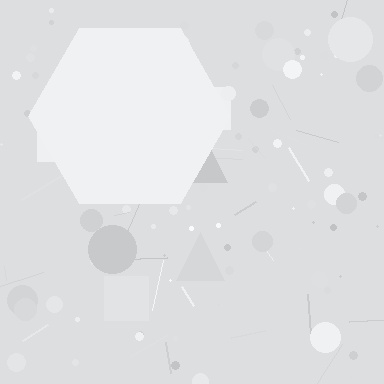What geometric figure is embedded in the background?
A hexagon is embedded in the background.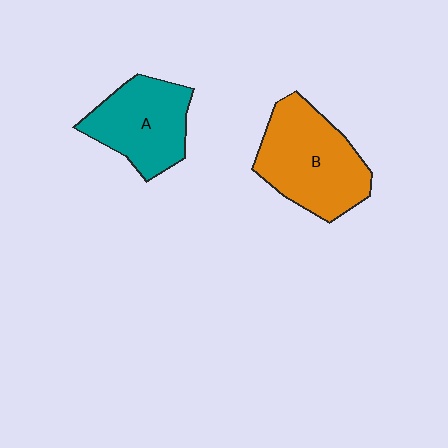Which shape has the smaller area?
Shape A (teal).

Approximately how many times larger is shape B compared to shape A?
Approximately 1.2 times.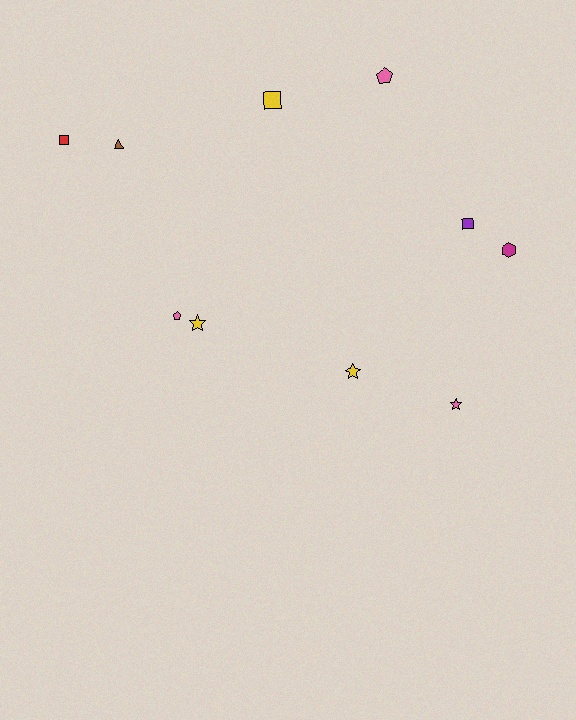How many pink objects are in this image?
There are 3 pink objects.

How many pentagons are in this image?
There are 2 pentagons.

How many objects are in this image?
There are 10 objects.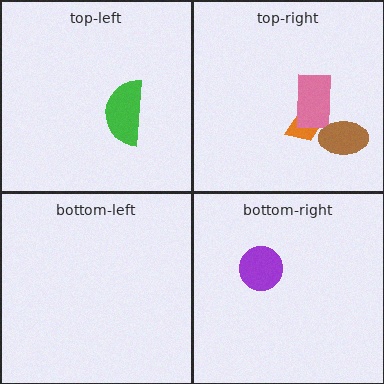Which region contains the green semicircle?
The top-left region.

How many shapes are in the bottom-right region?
1.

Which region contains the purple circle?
The bottom-right region.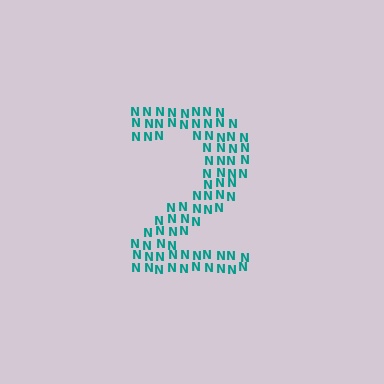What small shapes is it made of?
It is made of small letter N's.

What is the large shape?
The large shape is the digit 2.